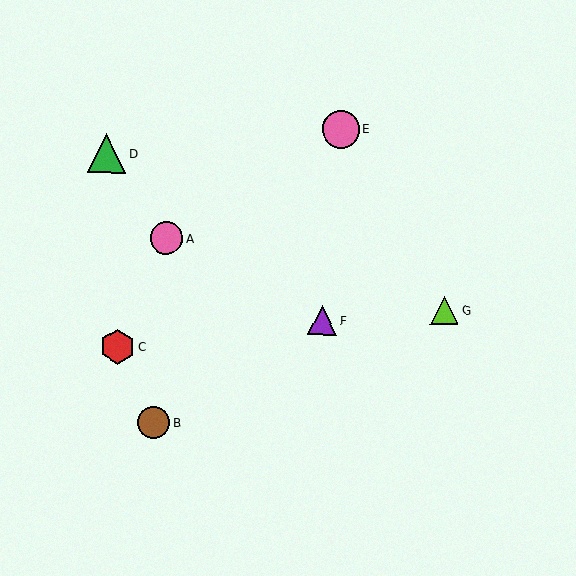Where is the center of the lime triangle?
The center of the lime triangle is at (444, 311).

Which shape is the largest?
The green triangle (labeled D) is the largest.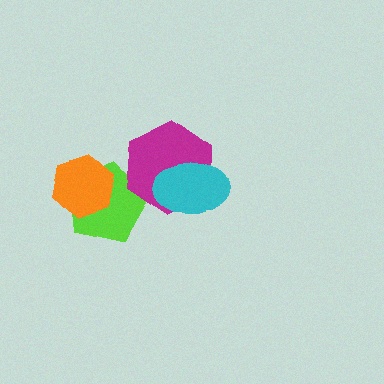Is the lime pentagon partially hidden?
Yes, it is partially covered by another shape.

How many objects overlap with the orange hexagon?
1 object overlaps with the orange hexagon.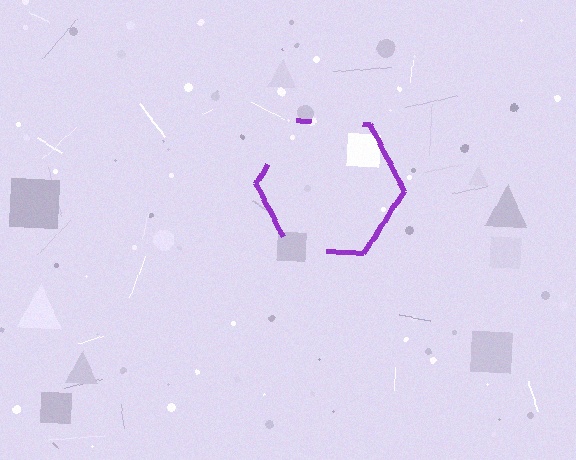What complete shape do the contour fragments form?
The contour fragments form a hexagon.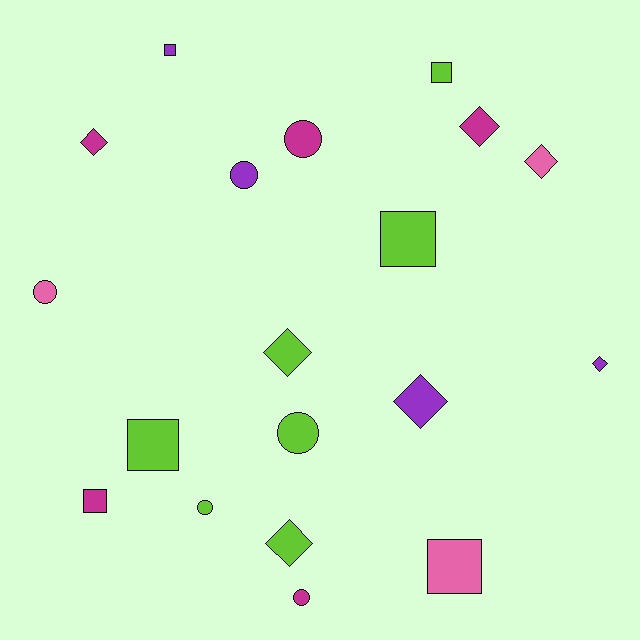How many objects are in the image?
There are 19 objects.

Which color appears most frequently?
Lime, with 7 objects.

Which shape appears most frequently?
Diamond, with 7 objects.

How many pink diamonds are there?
There is 1 pink diamond.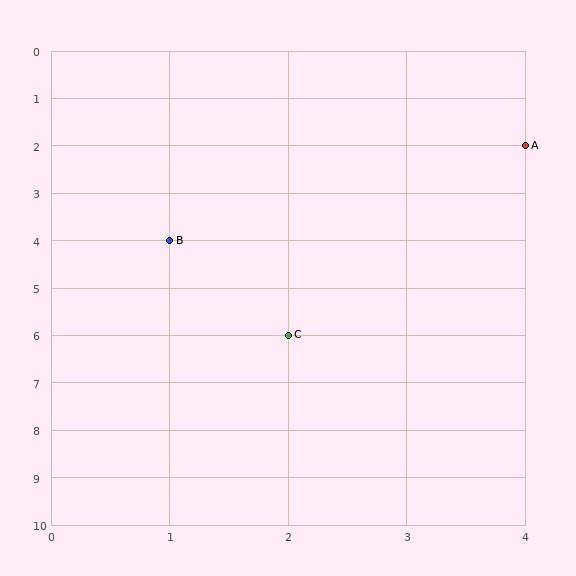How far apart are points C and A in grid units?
Points C and A are 2 columns and 4 rows apart (about 4.5 grid units diagonally).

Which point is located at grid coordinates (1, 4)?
Point B is at (1, 4).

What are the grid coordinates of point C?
Point C is at grid coordinates (2, 6).